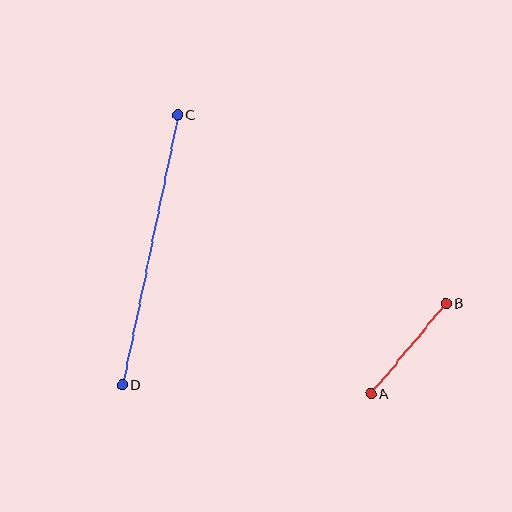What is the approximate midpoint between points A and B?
The midpoint is at approximately (408, 349) pixels.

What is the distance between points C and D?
The distance is approximately 275 pixels.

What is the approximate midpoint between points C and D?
The midpoint is at approximately (150, 250) pixels.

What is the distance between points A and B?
The distance is approximately 117 pixels.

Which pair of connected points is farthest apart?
Points C and D are farthest apart.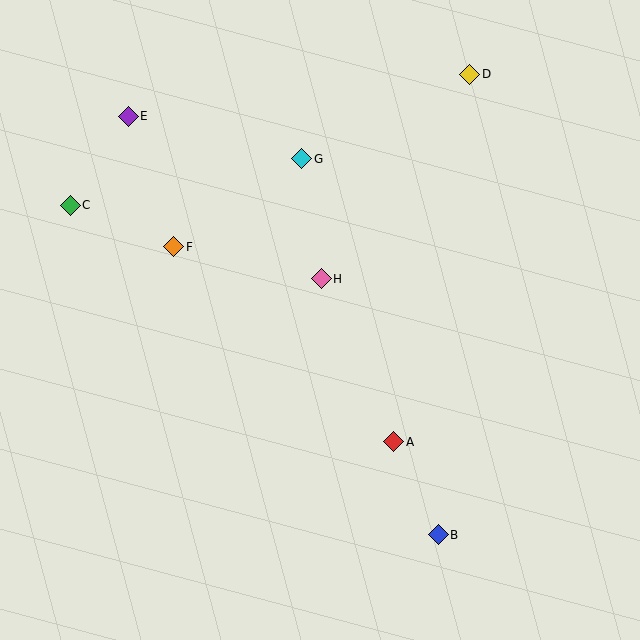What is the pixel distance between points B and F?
The distance between B and F is 391 pixels.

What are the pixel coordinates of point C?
Point C is at (70, 205).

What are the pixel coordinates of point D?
Point D is at (470, 74).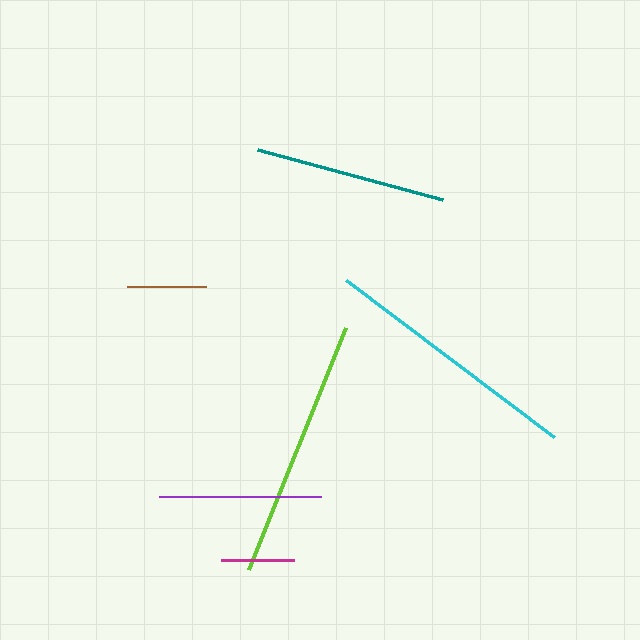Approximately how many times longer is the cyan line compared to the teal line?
The cyan line is approximately 1.4 times the length of the teal line.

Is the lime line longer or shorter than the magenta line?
The lime line is longer than the magenta line.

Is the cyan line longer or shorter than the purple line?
The cyan line is longer than the purple line.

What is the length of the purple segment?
The purple segment is approximately 162 pixels long.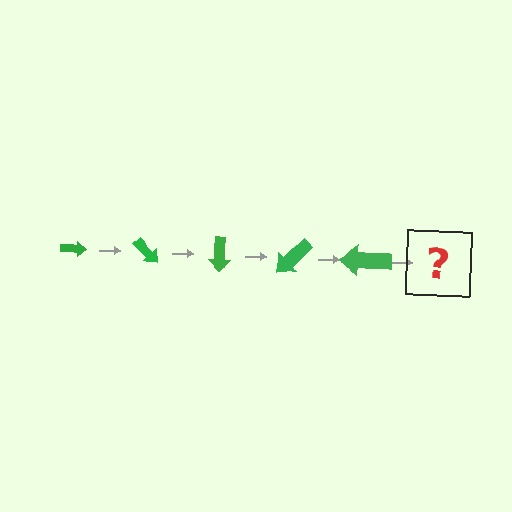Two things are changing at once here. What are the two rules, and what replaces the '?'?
The two rules are that the arrow grows larger each step and it rotates 45 degrees each step. The '?' should be an arrow, larger than the previous one and rotated 225 degrees from the start.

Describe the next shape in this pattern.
It should be an arrow, larger than the previous one and rotated 225 degrees from the start.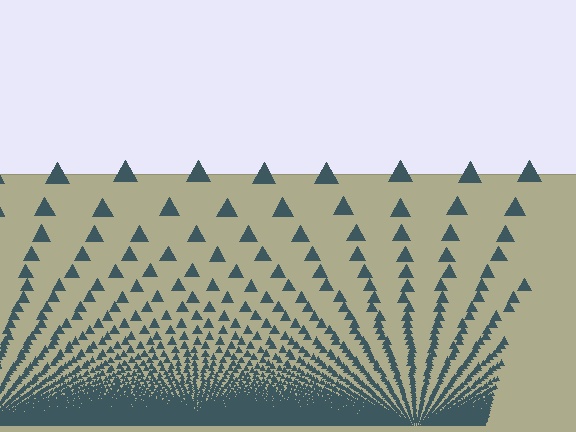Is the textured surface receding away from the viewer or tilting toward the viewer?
The surface appears to tilt toward the viewer. Texture elements get larger and sparser toward the top.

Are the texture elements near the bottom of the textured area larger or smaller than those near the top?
Smaller. The gradient is inverted — elements near the bottom are smaller and denser.